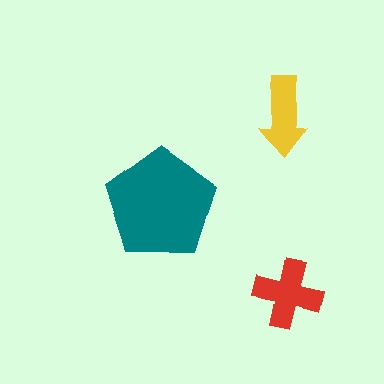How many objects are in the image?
There are 3 objects in the image.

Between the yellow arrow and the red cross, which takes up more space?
The red cross.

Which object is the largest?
The teal pentagon.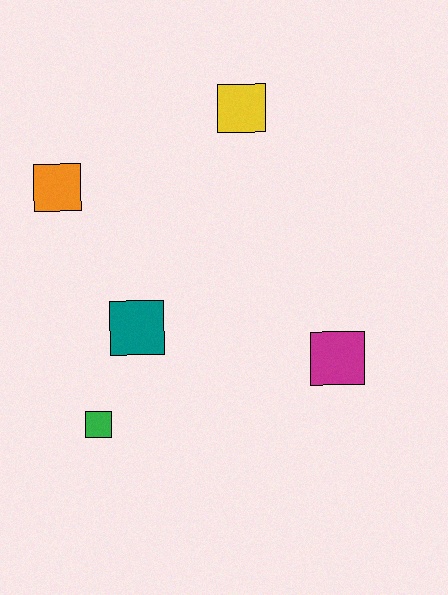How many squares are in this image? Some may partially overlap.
There are 5 squares.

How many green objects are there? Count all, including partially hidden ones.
There is 1 green object.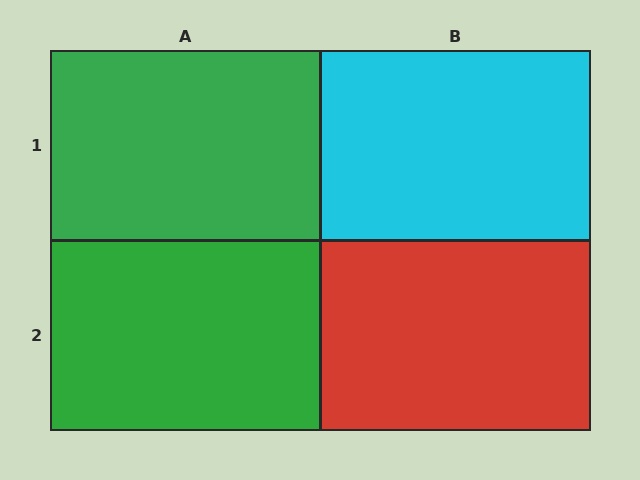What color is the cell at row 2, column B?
Red.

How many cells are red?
1 cell is red.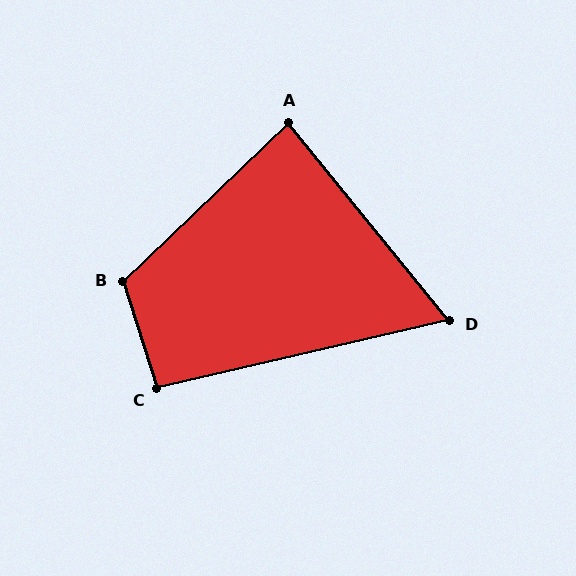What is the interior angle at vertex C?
Approximately 95 degrees (approximately right).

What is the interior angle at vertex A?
Approximately 85 degrees (approximately right).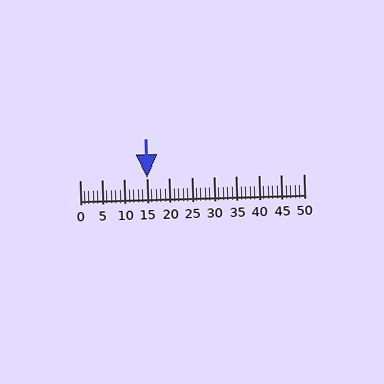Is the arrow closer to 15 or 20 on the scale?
The arrow is closer to 15.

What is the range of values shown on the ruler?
The ruler shows values from 0 to 50.